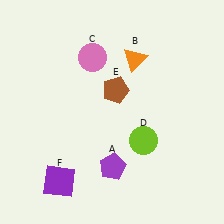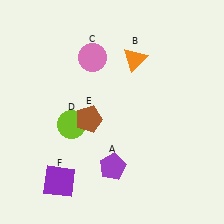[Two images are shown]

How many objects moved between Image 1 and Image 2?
2 objects moved between the two images.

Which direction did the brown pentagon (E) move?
The brown pentagon (E) moved down.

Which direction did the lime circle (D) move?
The lime circle (D) moved left.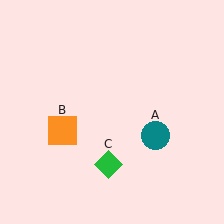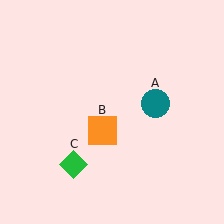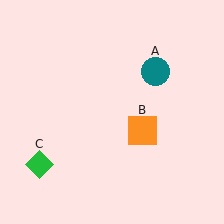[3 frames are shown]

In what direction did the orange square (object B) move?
The orange square (object B) moved right.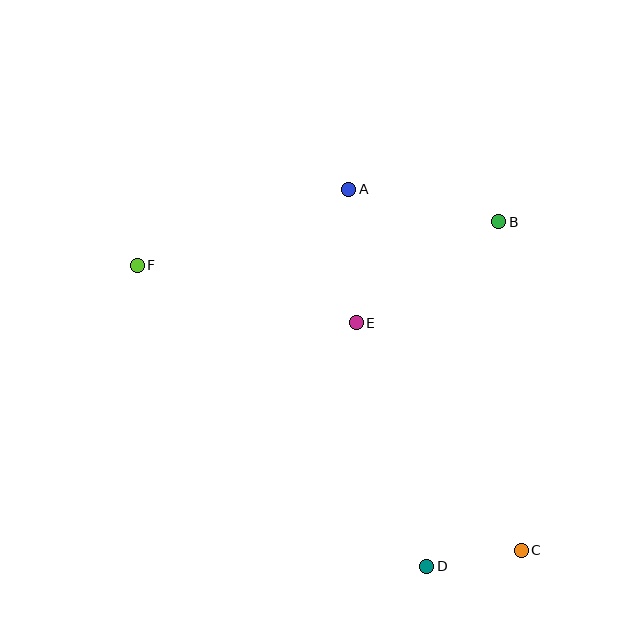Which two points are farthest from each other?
Points C and F are farthest from each other.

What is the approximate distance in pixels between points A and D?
The distance between A and D is approximately 385 pixels.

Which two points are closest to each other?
Points C and D are closest to each other.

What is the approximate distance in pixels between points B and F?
The distance between B and F is approximately 364 pixels.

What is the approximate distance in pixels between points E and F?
The distance between E and F is approximately 227 pixels.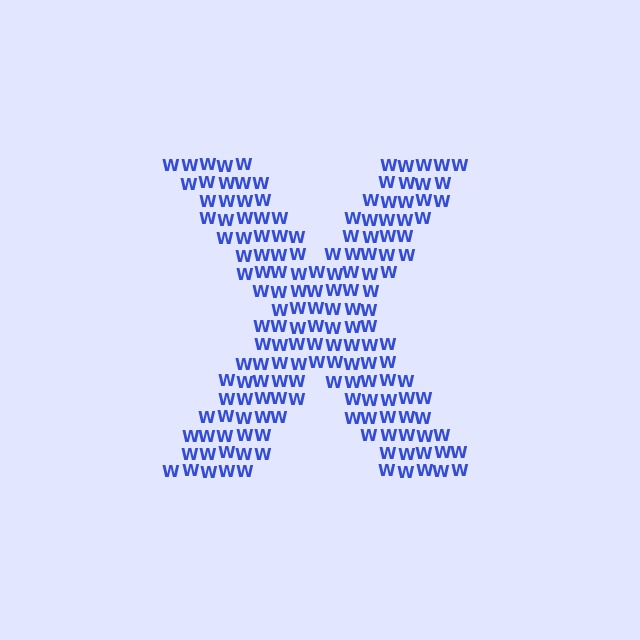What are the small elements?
The small elements are letter W's.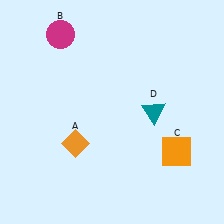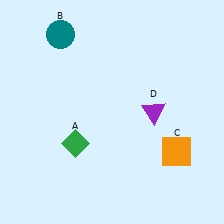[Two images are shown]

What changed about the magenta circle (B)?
In Image 1, B is magenta. In Image 2, it changed to teal.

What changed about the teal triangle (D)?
In Image 1, D is teal. In Image 2, it changed to purple.